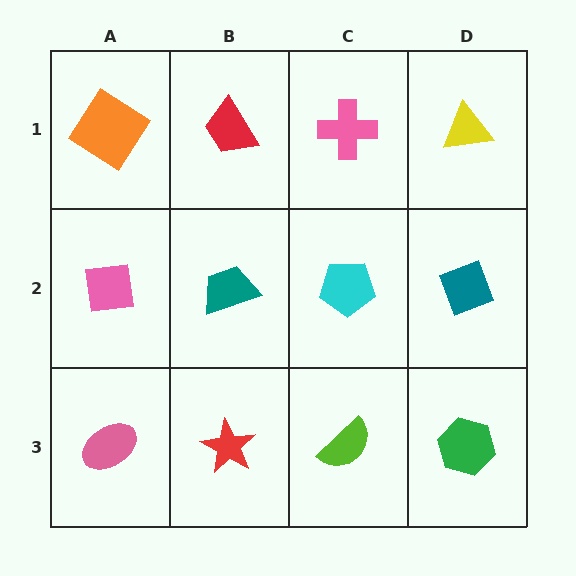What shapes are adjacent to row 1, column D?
A teal diamond (row 2, column D), a pink cross (row 1, column C).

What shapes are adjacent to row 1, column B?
A teal trapezoid (row 2, column B), an orange diamond (row 1, column A), a pink cross (row 1, column C).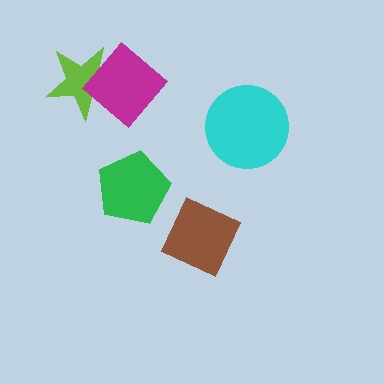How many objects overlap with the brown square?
0 objects overlap with the brown square.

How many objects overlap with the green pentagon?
0 objects overlap with the green pentagon.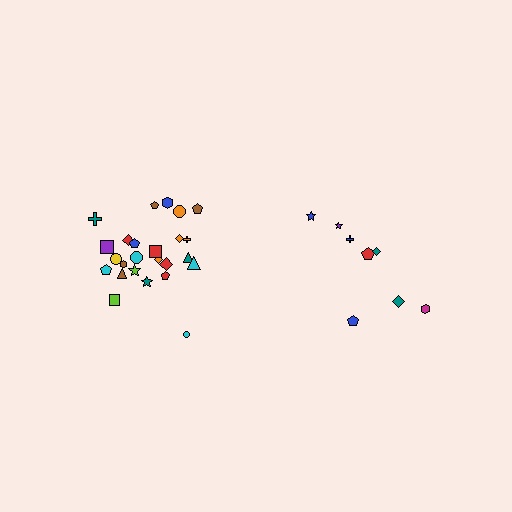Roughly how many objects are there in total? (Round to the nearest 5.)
Roughly 35 objects in total.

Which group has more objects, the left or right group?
The left group.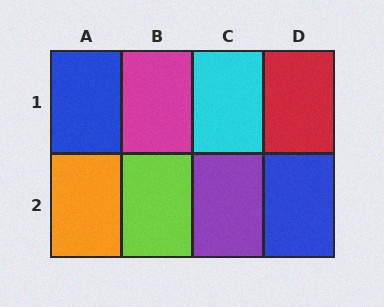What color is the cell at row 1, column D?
Red.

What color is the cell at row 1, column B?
Magenta.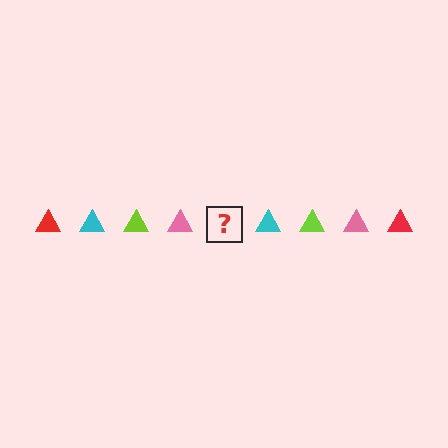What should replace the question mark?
The question mark should be replaced with a red triangle.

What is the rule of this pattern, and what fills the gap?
The rule is that the pattern cycles through red, cyan, lime, pink triangles. The gap should be filled with a red triangle.